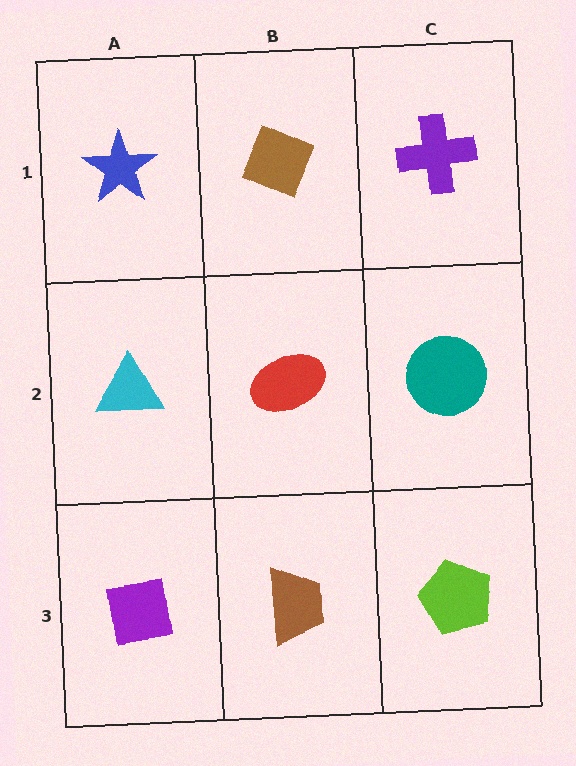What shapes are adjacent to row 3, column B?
A red ellipse (row 2, column B), a purple square (row 3, column A), a lime pentagon (row 3, column C).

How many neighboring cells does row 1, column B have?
3.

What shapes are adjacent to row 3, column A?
A cyan triangle (row 2, column A), a brown trapezoid (row 3, column B).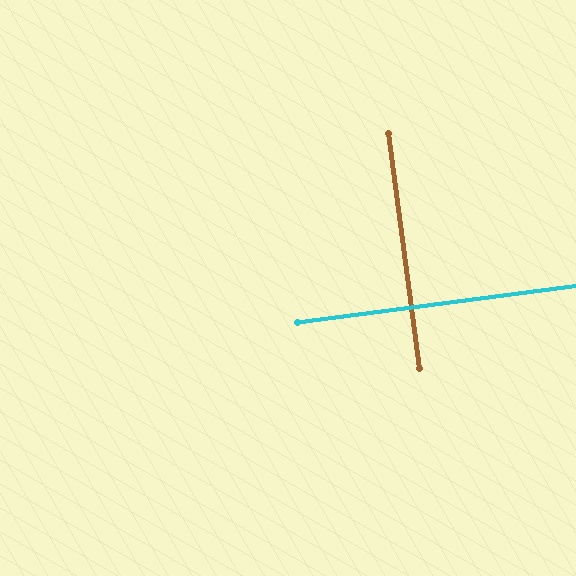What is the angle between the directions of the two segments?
Approximately 90 degrees.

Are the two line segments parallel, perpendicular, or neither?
Perpendicular — they meet at approximately 90°.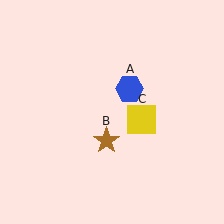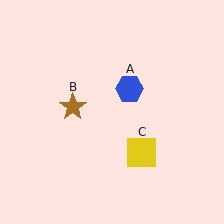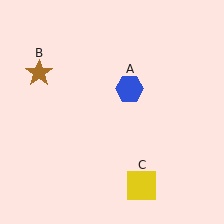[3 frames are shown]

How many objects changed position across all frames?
2 objects changed position: brown star (object B), yellow square (object C).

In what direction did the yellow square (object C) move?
The yellow square (object C) moved down.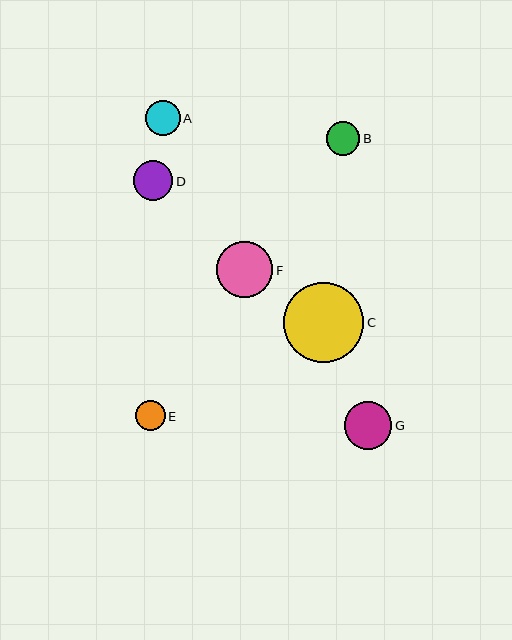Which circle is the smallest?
Circle E is the smallest with a size of approximately 29 pixels.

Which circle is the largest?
Circle C is the largest with a size of approximately 80 pixels.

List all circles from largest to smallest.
From largest to smallest: C, F, G, D, A, B, E.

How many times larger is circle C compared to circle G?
Circle C is approximately 1.7 times the size of circle G.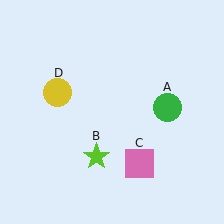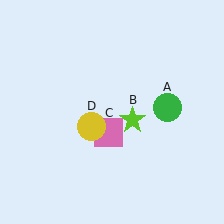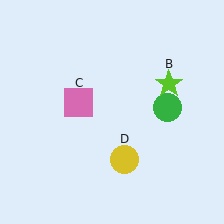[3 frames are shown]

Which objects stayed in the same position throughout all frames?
Green circle (object A) remained stationary.